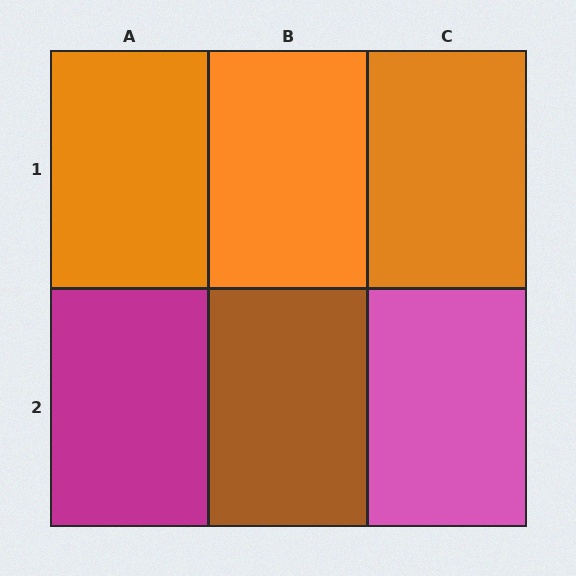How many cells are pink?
1 cell is pink.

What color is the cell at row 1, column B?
Orange.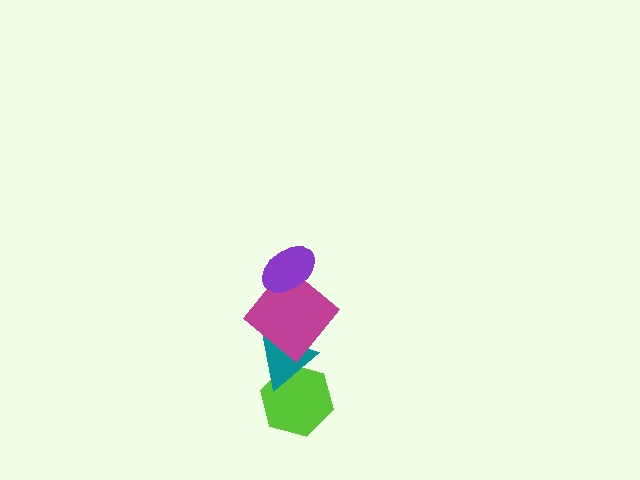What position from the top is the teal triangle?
The teal triangle is 3rd from the top.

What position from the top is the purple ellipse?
The purple ellipse is 1st from the top.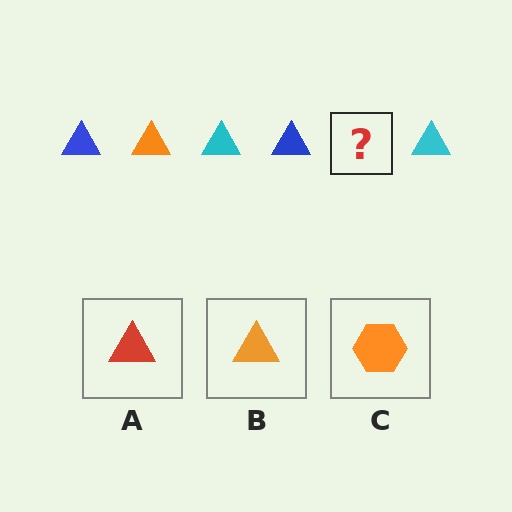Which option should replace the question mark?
Option B.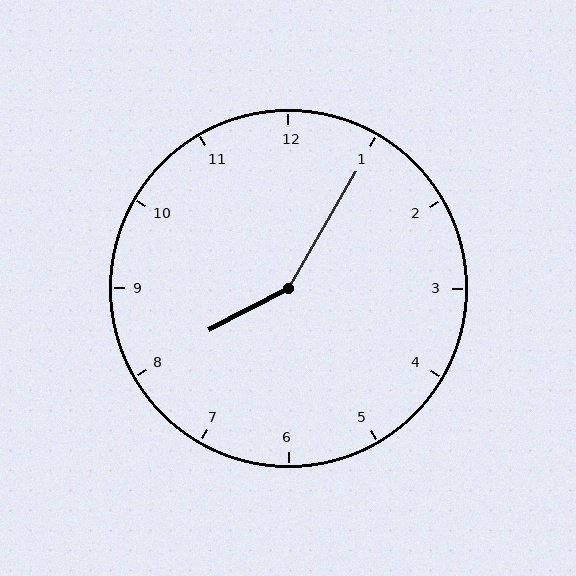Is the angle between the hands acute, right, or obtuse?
It is obtuse.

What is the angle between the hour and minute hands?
Approximately 148 degrees.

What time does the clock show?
8:05.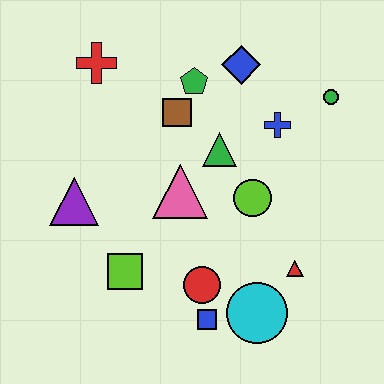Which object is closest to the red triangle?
The cyan circle is closest to the red triangle.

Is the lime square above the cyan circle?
Yes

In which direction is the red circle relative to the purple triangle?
The red circle is to the right of the purple triangle.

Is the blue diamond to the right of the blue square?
Yes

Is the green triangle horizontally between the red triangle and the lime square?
Yes